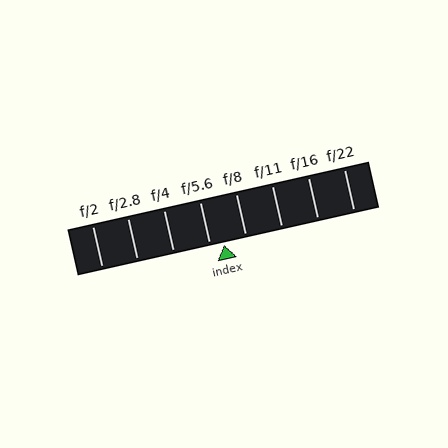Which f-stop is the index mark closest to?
The index mark is closest to f/5.6.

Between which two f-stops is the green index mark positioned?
The index mark is between f/5.6 and f/8.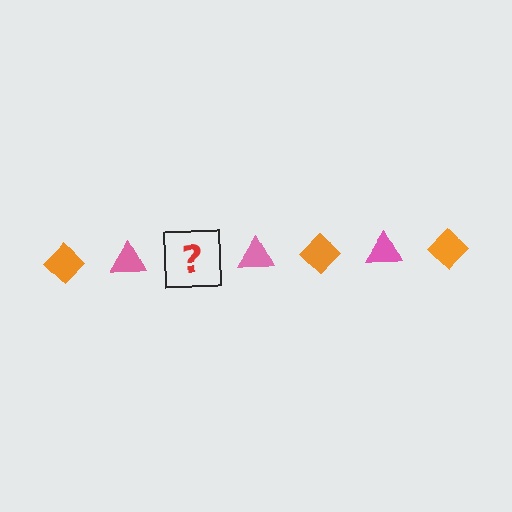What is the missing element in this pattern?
The missing element is an orange diamond.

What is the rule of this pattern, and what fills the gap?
The rule is that the pattern alternates between orange diamond and pink triangle. The gap should be filled with an orange diamond.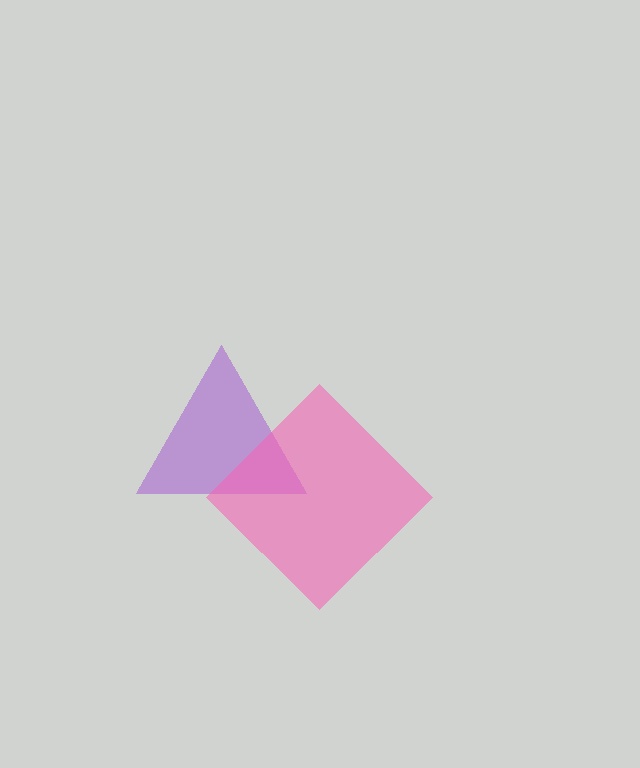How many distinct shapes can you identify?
There are 2 distinct shapes: a purple triangle, a pink diamond.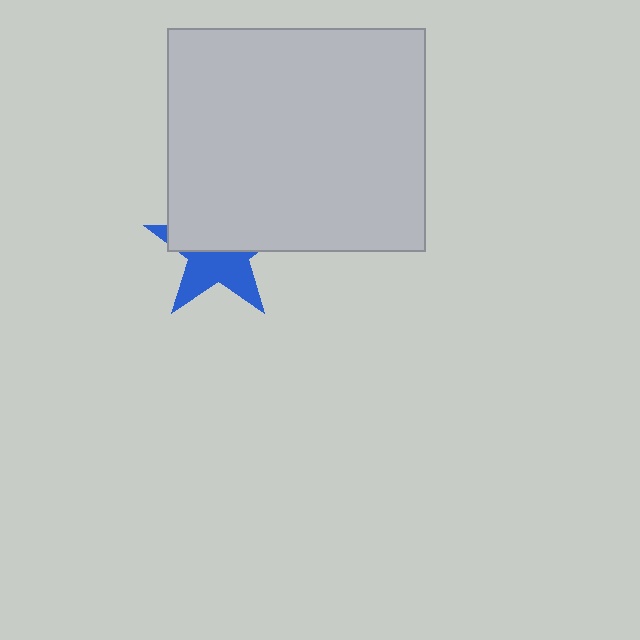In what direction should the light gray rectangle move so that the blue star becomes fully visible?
The light gray rectangle should move up. That is the shortest direction to clear the overlap and leave the blue star fully visible.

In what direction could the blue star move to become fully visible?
The blue star could move down. That would shift it out from behind the light gray rectangle entirely.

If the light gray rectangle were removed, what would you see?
You would see the complete blue star.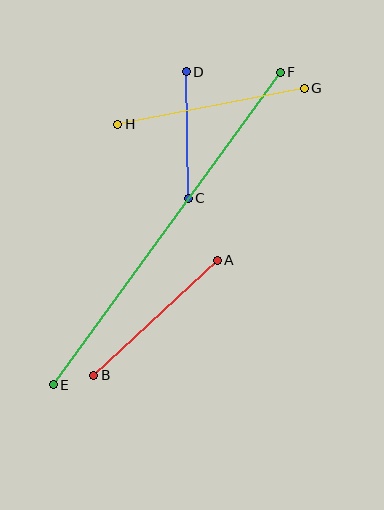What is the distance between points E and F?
The distance is approximately 386 pixels.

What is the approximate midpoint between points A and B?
The midpoint is at approximately (156, 318) pixels.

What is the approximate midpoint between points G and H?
The midpoint is at approximately (211, 106) pixels.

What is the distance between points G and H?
The distance is approximately 189 pixels.